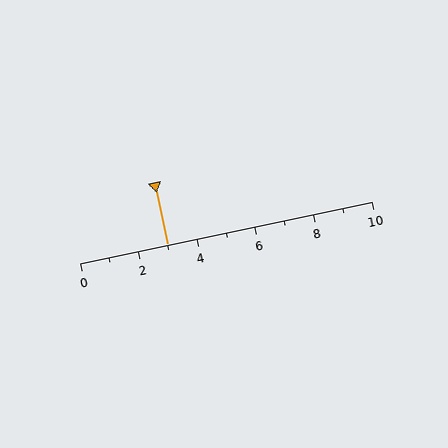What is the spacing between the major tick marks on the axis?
The major ticks are spaced 2 apart.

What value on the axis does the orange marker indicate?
The marker indicates approximately 3.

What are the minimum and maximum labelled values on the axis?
The axis runs from 0 to 10.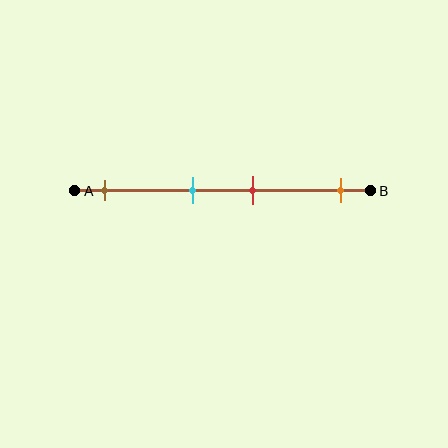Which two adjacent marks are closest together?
The cyan and red marks are the closest adjacent pair.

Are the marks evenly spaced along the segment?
No, the marks are not evenly spaced.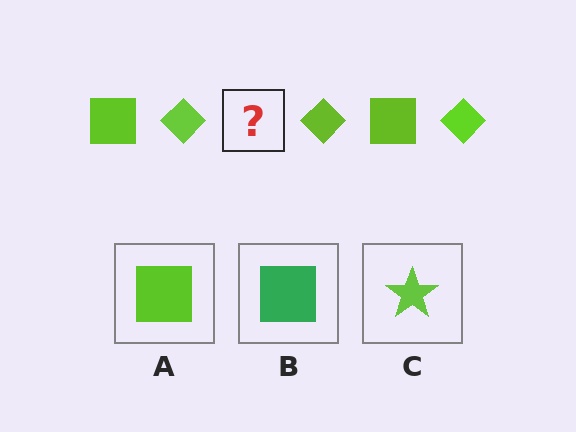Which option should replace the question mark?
Option A.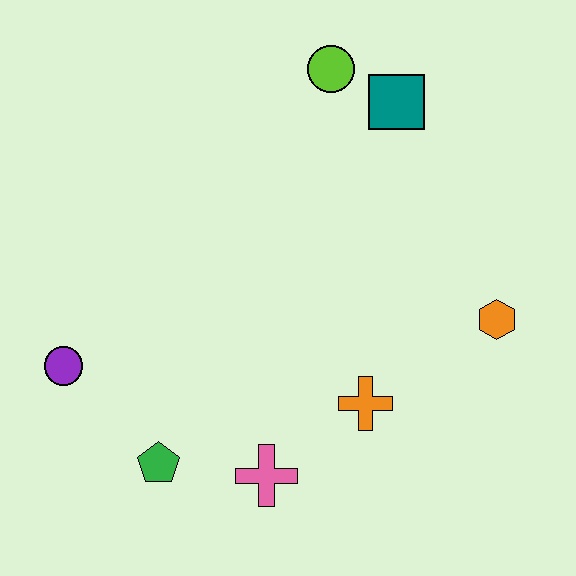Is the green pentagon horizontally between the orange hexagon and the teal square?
No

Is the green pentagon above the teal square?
No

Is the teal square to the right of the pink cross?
Yes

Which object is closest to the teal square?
The lime circle is closest to the teal square.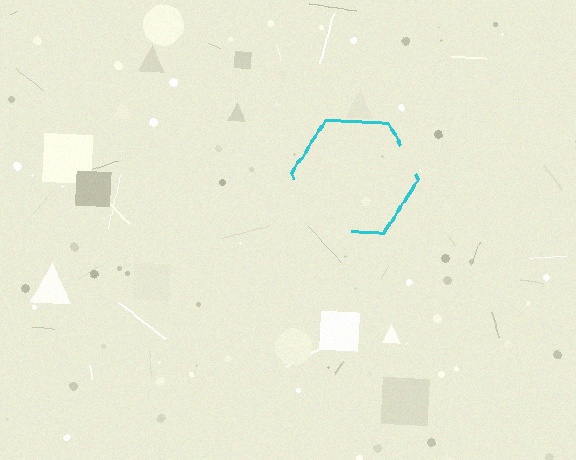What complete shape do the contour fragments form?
The contour fragments form a hexagon.